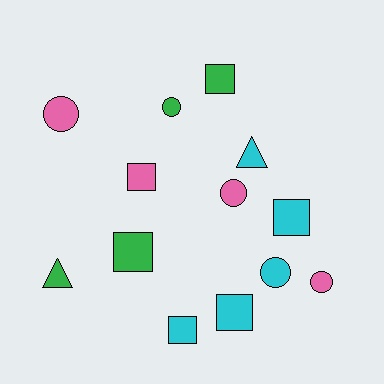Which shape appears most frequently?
Square, with 6 objects.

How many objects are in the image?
There are 13 objects.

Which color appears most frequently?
Cyan, with 5 objects.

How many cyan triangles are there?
There is 1 cyan triangle.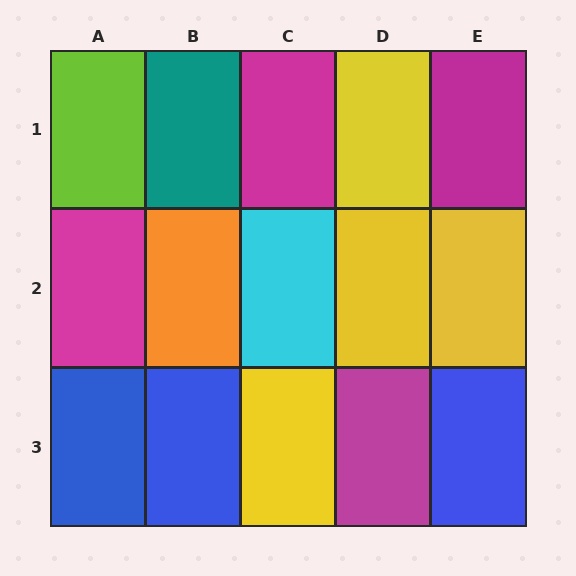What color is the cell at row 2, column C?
Cyan.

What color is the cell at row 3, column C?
Yellow.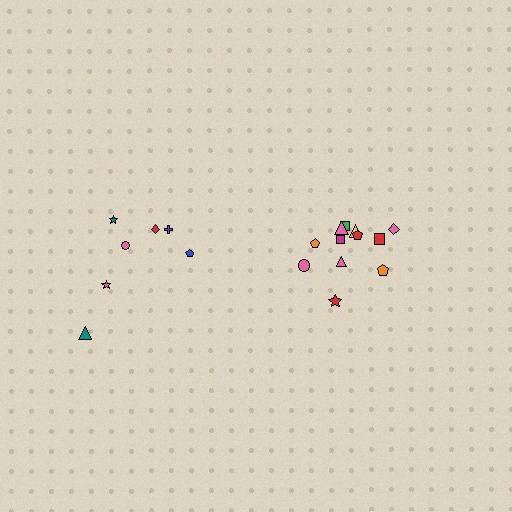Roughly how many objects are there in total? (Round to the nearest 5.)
Roughly 20 objects in total.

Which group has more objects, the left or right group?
The right group.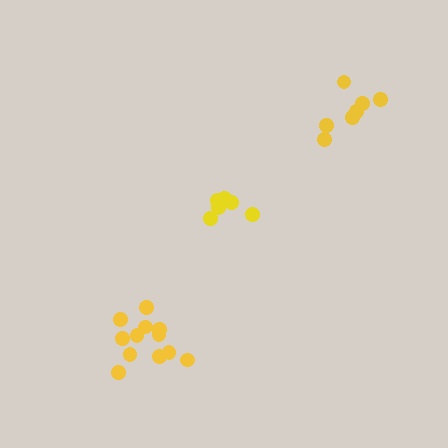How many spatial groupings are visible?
There are 3 spatial groupings.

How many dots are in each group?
Group 1: 6 dots, Group 2: 12 dots, Group 3: 7 dots (25 total).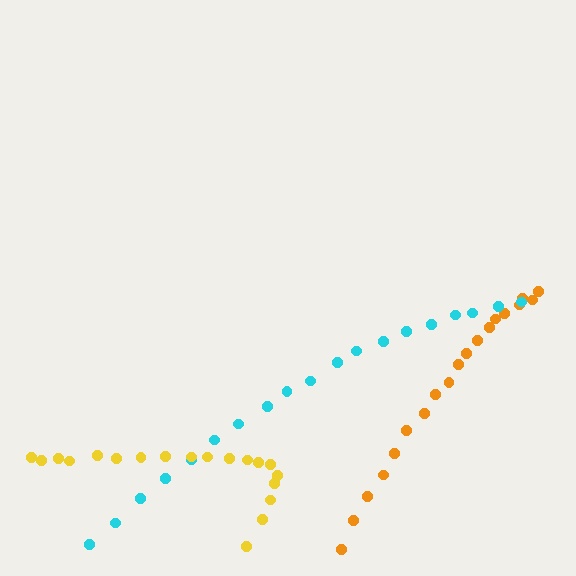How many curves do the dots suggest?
There are 3 distinct paths.